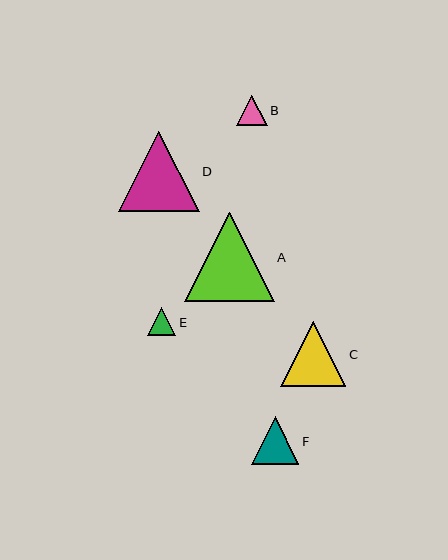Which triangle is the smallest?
Triangle E is the smallest with a size of approximately 29 pixels.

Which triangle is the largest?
Triangle A is the largest with a size of approximately 89 pixels.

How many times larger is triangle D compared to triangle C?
Triangle D is approximately 1.2 times the size of triangle C.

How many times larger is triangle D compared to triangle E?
Triangle D is approximately 2.8 times the size of triangle E.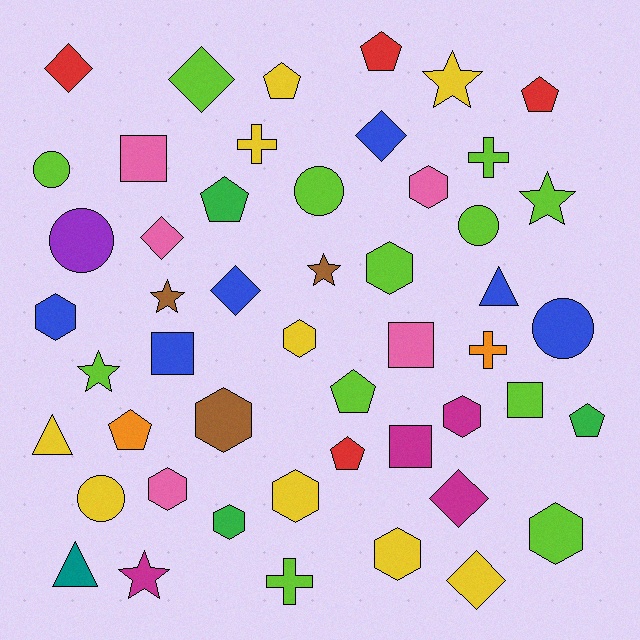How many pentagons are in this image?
There are 8 pentagons.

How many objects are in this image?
There are 50 objects.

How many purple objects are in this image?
There is 1 purple object.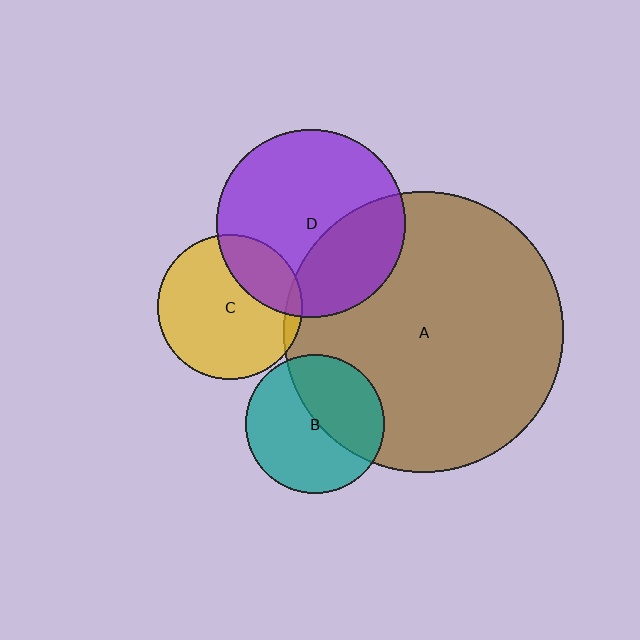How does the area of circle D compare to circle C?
Approximately 1.7 times.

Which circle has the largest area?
Circle A (brown).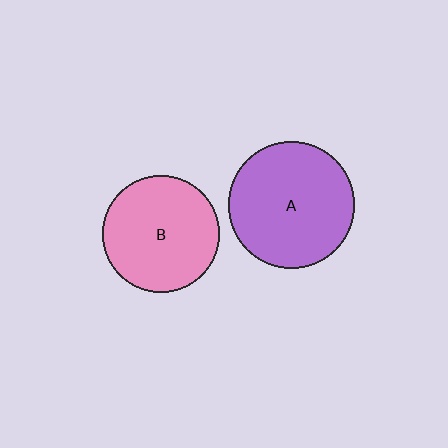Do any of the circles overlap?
No, none of the circles overlap.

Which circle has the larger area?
Circle A (purple).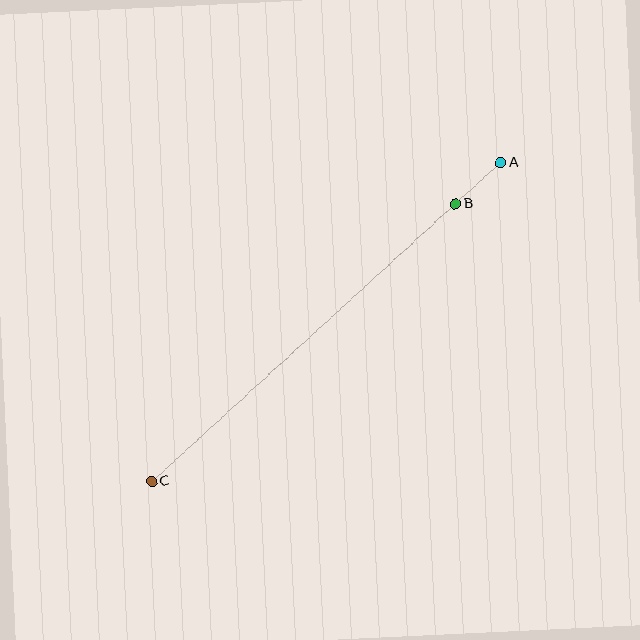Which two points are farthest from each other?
Points A and C are farthest from each other.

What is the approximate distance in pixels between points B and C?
The distance between B and C is approximately 412 pixels.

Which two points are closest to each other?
Points A and B are closest to each other.